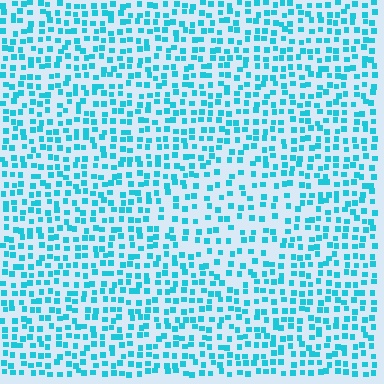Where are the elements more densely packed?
The elements are more densely packed outside the diamond boundary.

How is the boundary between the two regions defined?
The boundary is defined by a change in element density (approximately 1.6x ratio). All elements are the same color, size, and shape.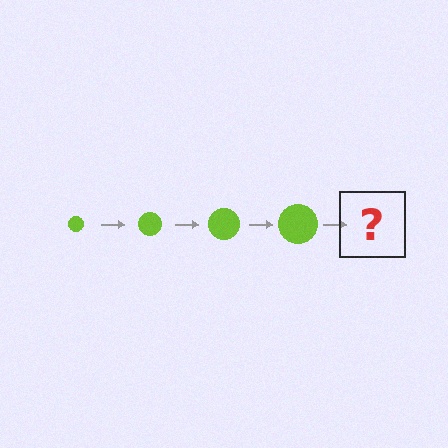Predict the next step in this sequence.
The next step is a lime circle, larger than the previous one.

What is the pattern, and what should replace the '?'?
The pattern is that the circle gets progressively larger each step. The '?' should be a lime circle, larger than the previous one.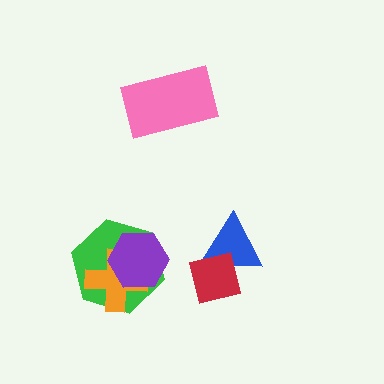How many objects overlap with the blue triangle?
1 object overlaps with the blue triangle.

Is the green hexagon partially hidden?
Yes, it is partially covered by another shape.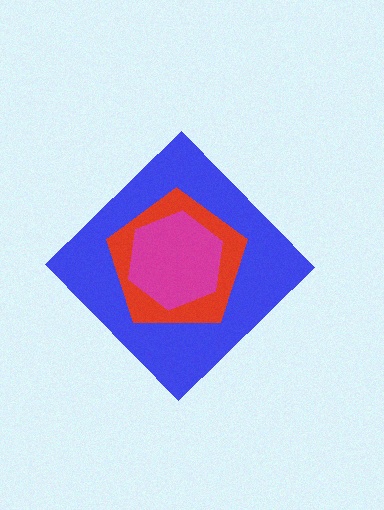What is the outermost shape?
The blue diamond.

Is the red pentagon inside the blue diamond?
Yes.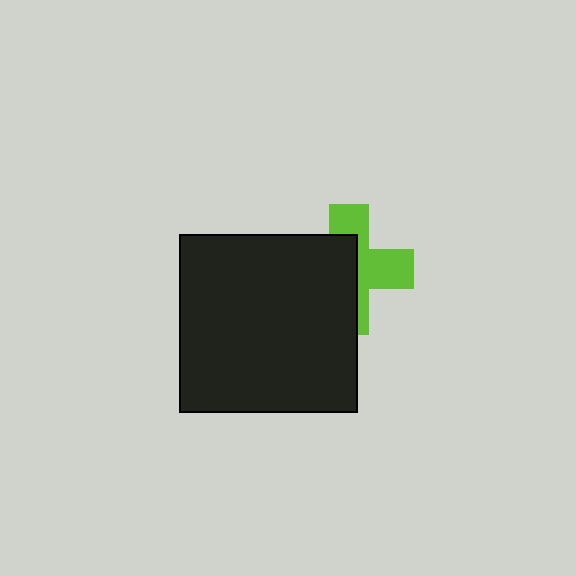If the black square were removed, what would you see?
You would see the complete lime cross.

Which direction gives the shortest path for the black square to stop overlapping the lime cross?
Moving left gives the shortest separation.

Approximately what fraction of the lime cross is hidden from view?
Roughly 53% of the lime cross is hidden behind the black square.